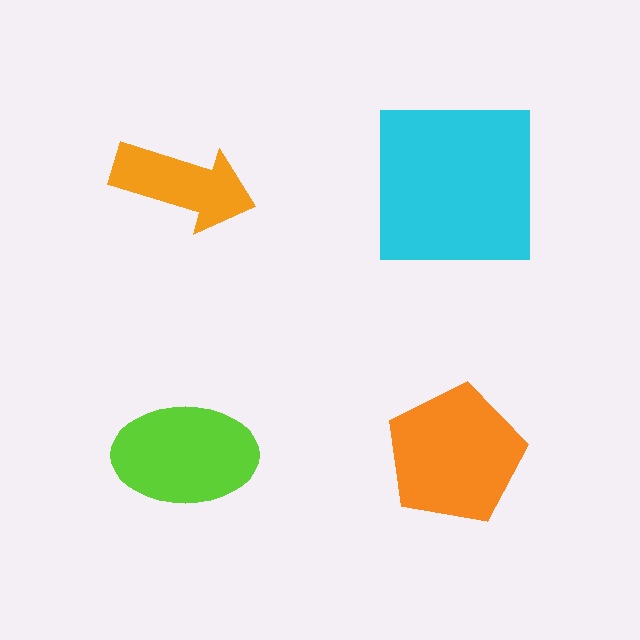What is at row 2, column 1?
A lime ellipse.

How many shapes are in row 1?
2 shapes.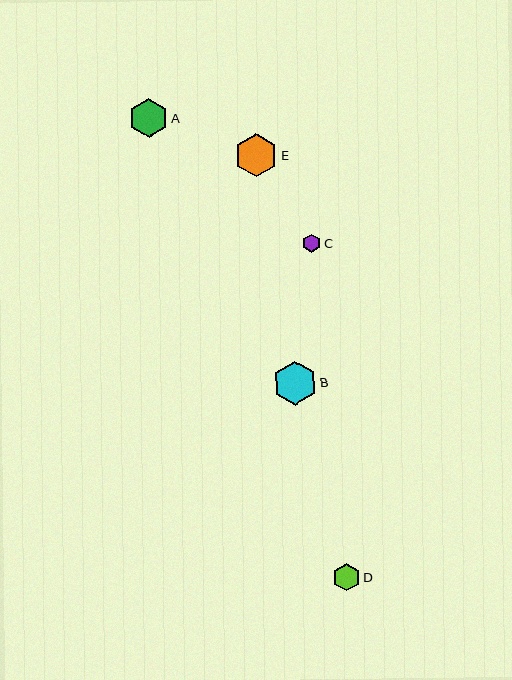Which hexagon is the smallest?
Hexagon C is the smallest with a size of approximately 18 pixels.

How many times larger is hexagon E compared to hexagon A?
Hexagon E is approximately 1.1 times the size of hexagon A.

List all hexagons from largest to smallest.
From largest to smallest: B, E, A, D, C.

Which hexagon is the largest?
Hexagon B is the largest with a size of approximately 44 pixels.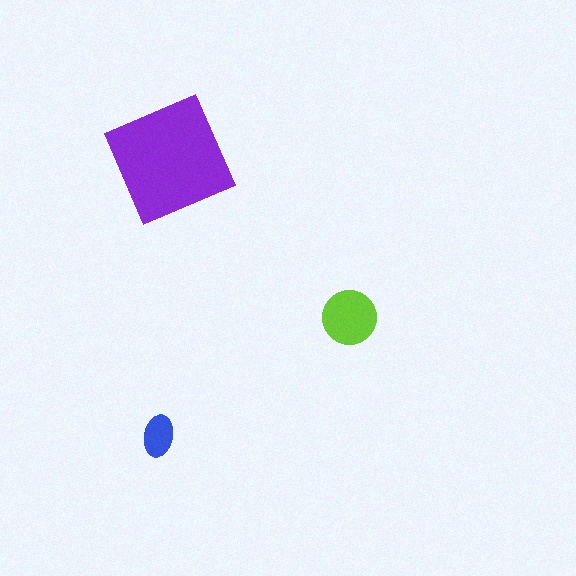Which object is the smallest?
The blue ellipse.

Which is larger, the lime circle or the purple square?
The purple square.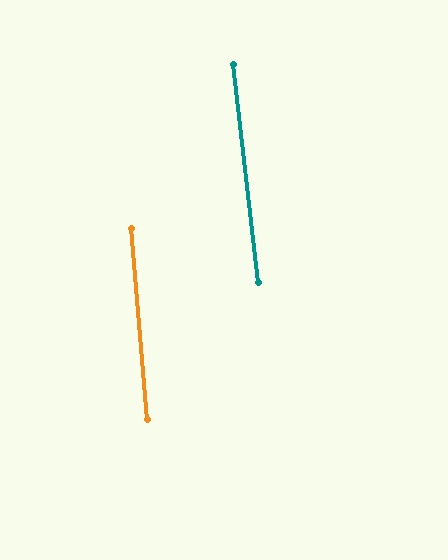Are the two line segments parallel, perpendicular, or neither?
Parallel — their directions differ by only 1.6°.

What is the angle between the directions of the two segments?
Approximately 2 degrees.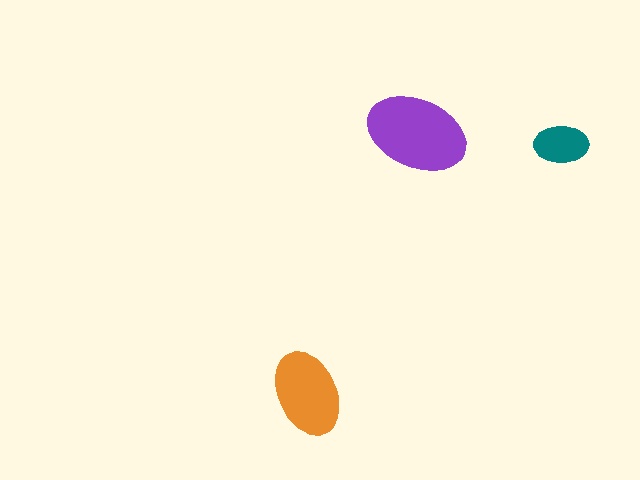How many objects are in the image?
There are 3 objects in the image.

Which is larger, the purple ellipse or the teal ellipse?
The purple one.